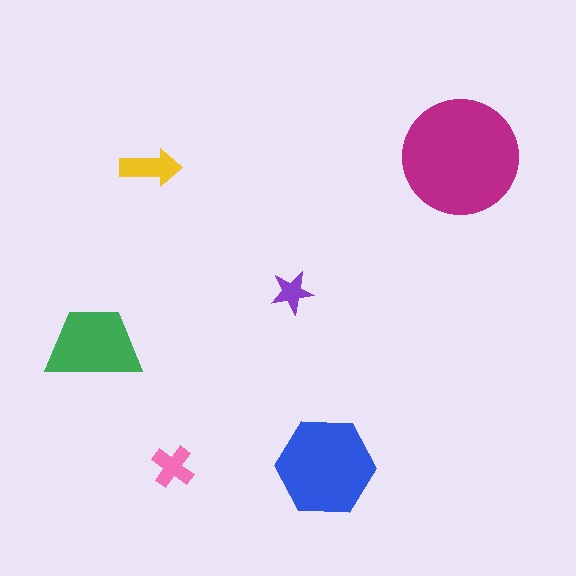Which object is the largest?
The magenta circle.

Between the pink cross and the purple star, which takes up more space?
The pink cross.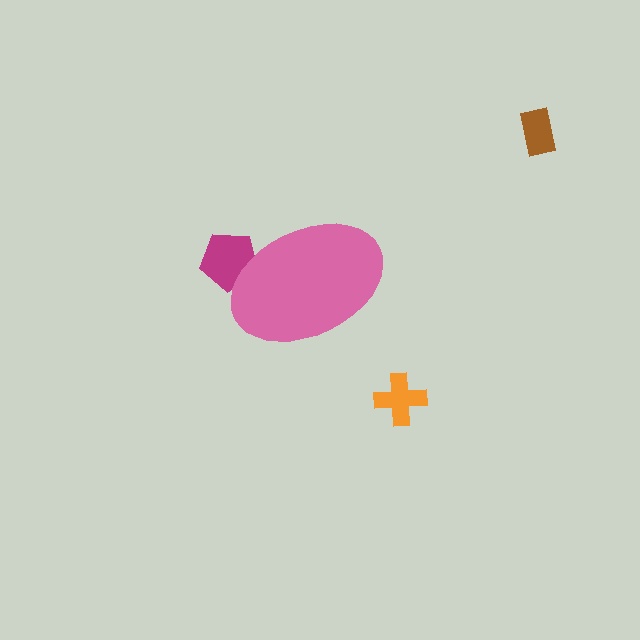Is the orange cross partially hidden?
No, the orange cross is fully visible.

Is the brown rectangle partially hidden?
No, the brown rectangle is fully visible.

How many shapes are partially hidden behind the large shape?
1 shape is partially hidden.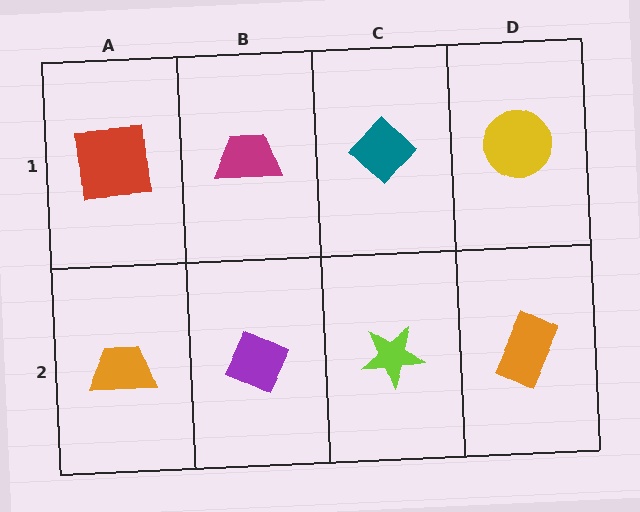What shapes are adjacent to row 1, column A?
An orange trapezoid (row 2, column A), a magenta trapezoid (row 1, column B).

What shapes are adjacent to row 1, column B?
A purple diamond (row 2, column B), a red square (row 1, column A), a teal diamond (row 1, column C).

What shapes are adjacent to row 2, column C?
A teal diamond (row 1, column C), a purple diamond (row 2, column B), an orange rectangle (row 2, column D).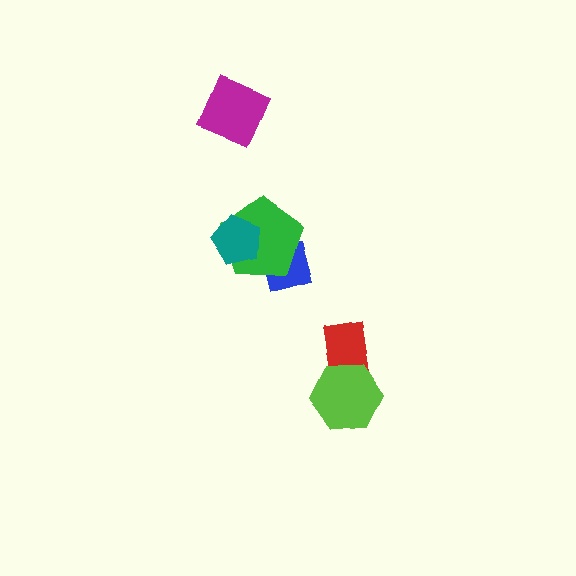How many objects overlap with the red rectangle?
1 object overlaps with the red rectangle.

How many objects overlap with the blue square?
1 object overlaps with the blue square.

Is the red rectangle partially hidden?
Yes, it is partially covered by another shape.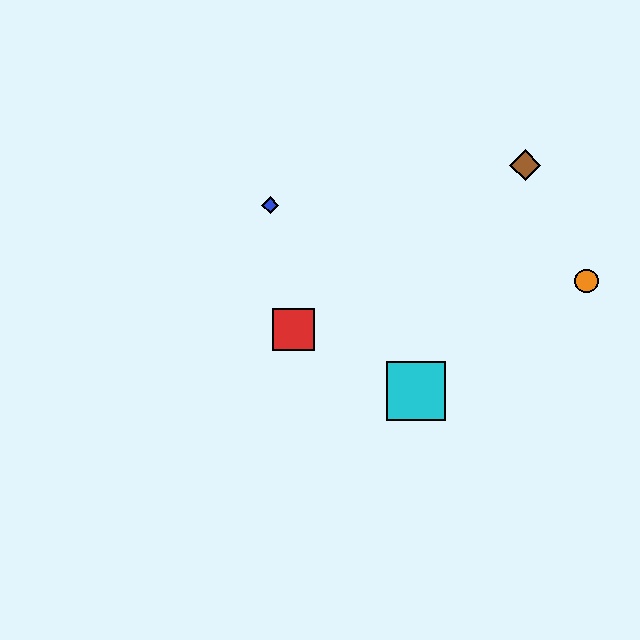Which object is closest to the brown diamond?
The orange circle is closest to the brown diamond.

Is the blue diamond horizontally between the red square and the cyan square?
No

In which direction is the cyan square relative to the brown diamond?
The cyan square is below the brown diamond.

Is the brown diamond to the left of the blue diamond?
No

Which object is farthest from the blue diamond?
The orange circle is farthest from the blue diamond.